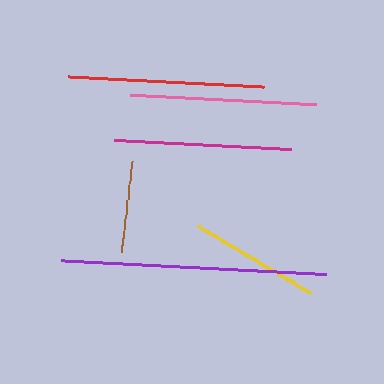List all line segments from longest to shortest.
From longest to shortest: purple, red, pink, magenta, yellow, brown.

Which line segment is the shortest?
The brown line is the shortest at approximately 93 pixels.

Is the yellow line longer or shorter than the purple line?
The purple line is longer than the yellow line.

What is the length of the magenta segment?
The magenta segment is approximately 178 pixels long.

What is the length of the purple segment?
The purple segment is approximately 266 pixels long.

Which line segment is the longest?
The purple line is the longest at approximately 266 pixels.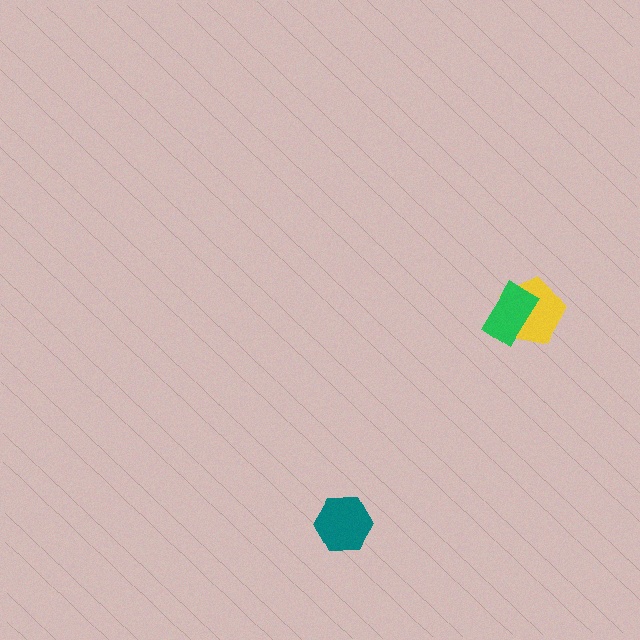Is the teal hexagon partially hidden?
No, no other shape covers it.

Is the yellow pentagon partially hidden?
Yes, it is partially covered by another shape.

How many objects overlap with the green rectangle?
1 object overlaps with the green rectangle.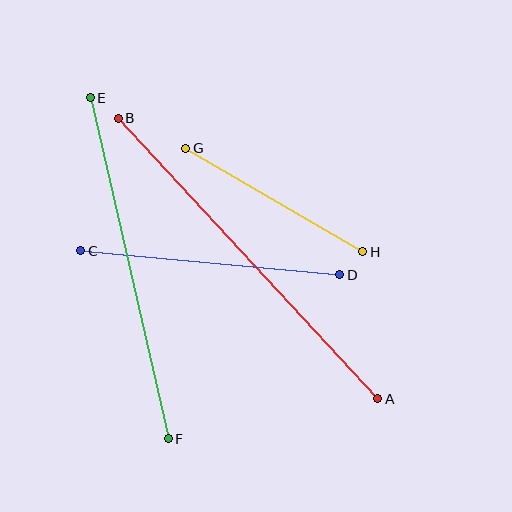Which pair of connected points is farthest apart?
Points A and B are farthest apart.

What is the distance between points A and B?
The distance is approximately 382 pixels.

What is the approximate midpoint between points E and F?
The midpoint is at approximately (129, 268) pixels.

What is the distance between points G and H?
The distance is approximately 205 pixels.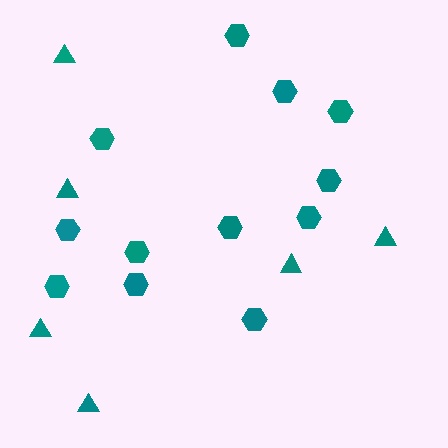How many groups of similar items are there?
There are 2 groups: one group of triangles (6) and one group of hexagons (12).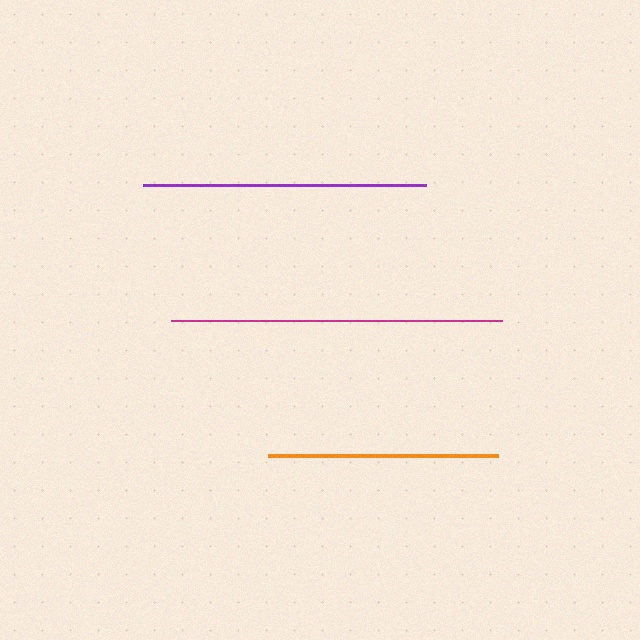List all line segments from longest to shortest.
From longest to shortest: magenta, purple, orange.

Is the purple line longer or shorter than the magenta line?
The magenta line is longer than the purple line.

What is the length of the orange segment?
The orange segment is approximately 230 pixels long.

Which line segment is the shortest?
The orange line is the shortest at approximately 230 pixels.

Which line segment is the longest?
The magenta line is the longest at approximately 330 pixels.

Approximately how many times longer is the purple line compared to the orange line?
The purple line is approximately 1.2 times the length of the orange line.